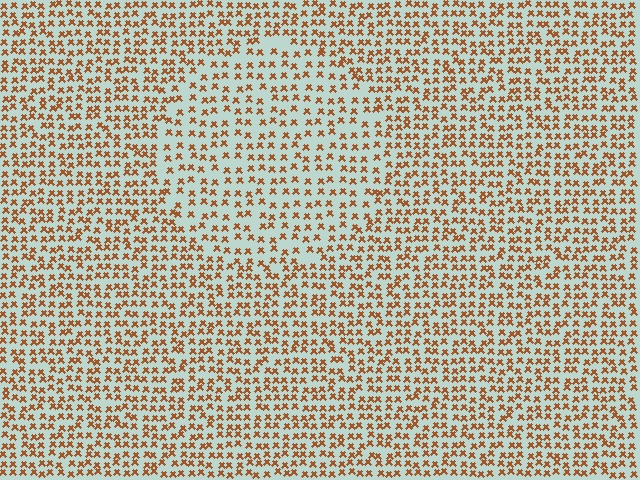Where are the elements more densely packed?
The elements are more densely packed outside the circle boundary.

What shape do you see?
I see a circle.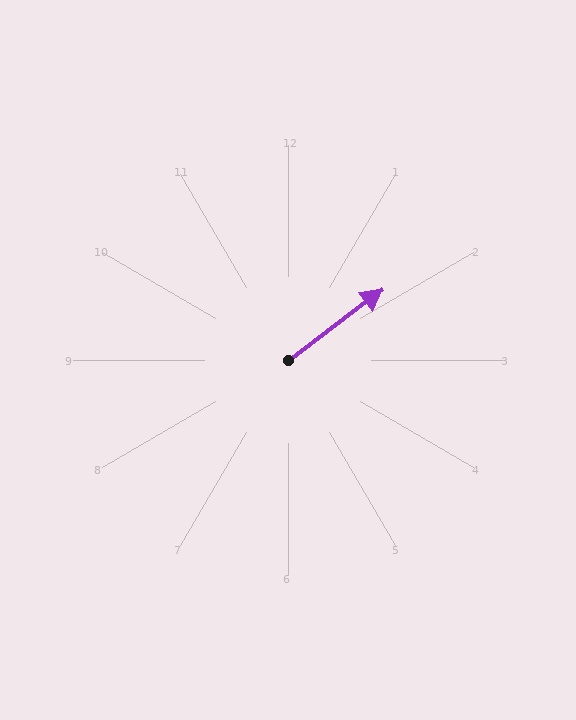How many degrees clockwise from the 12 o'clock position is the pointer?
Approximately 53 degrees.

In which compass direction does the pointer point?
Northeast.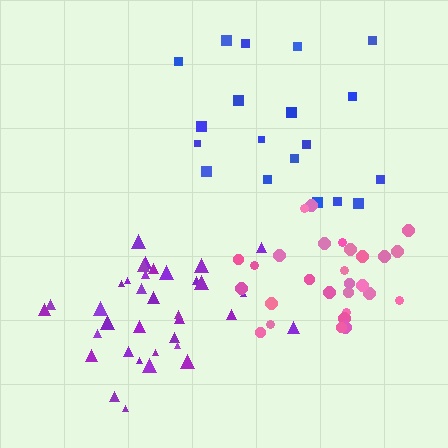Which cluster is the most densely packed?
Purple.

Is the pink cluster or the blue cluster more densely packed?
Pink.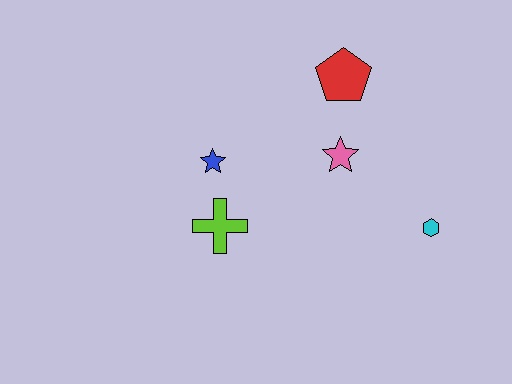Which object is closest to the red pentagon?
The pink star is closest to the red pentagon.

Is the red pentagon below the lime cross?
No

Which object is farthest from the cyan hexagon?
The blue star is farthest from the cyan hexagon.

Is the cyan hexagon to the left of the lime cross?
No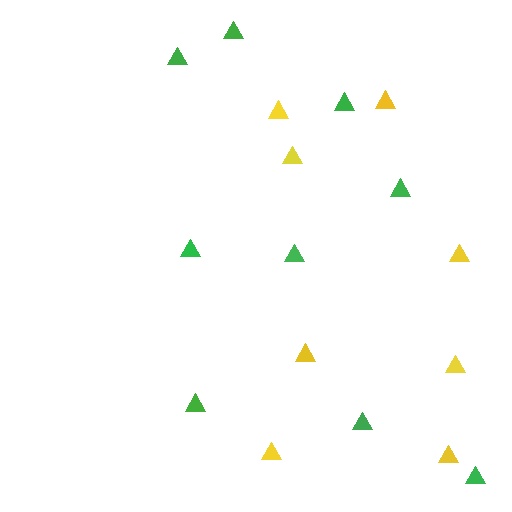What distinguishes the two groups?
There are 2 groups: one group of yellow triangles (8) and one group of green triangles (9).